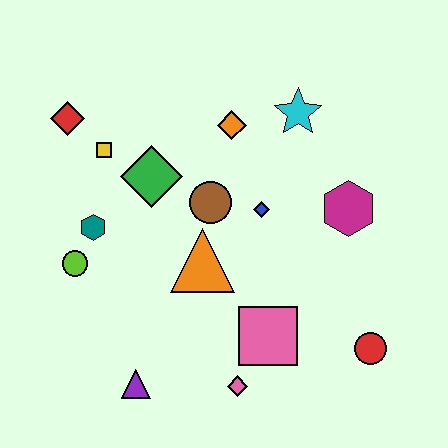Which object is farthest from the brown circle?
The red circle is farthest from the brown circle.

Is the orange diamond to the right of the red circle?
No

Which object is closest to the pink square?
The pink diamond is closest to the pink square.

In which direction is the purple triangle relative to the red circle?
The purple triangle is to the left of the red circle.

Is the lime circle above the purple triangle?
Yes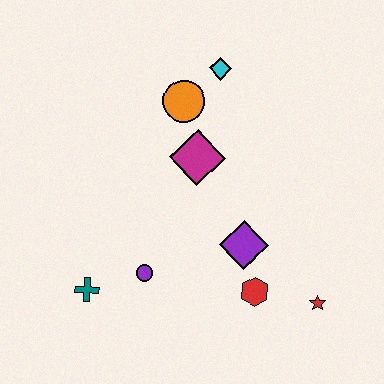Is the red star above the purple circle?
No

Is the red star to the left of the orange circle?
No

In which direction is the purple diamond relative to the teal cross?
The purple diamond is to the right of the teal cross.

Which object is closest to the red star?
The red hexagon is closest to the red star.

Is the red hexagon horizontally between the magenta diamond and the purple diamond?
No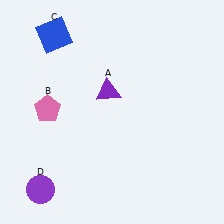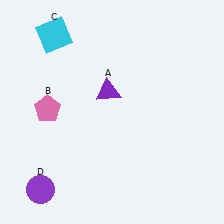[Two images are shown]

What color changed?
The square (C) changed from blue in Image 1 to cyan in Image 2.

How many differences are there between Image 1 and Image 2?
There is 1 difference between the two images.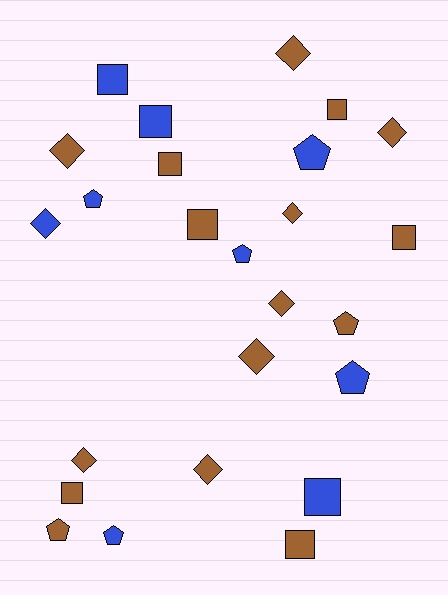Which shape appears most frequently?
Square, with 9 objects.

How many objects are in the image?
There are 25 objects.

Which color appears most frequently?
Brown, with 16 objects.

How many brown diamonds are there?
There are 8 brown diamonds.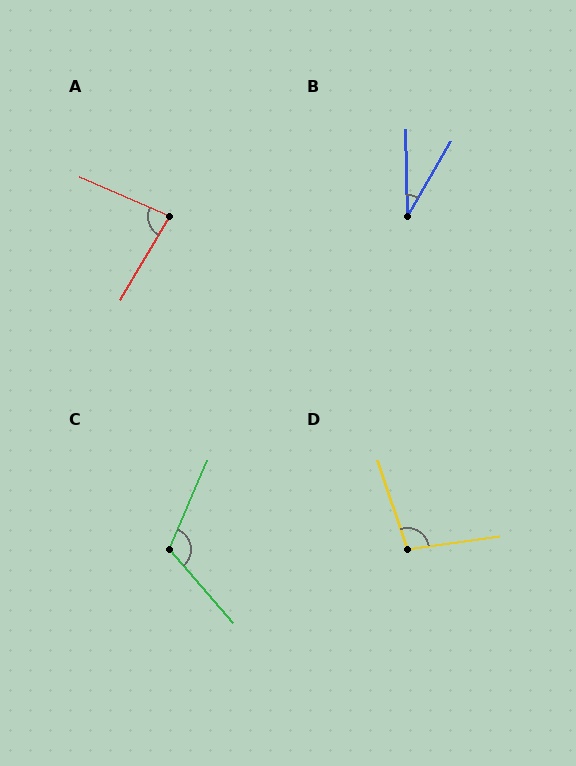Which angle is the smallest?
B, at approximately 31 degrees.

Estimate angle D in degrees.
Approximately 100 degrees.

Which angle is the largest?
C, at approximately 116 degrees.